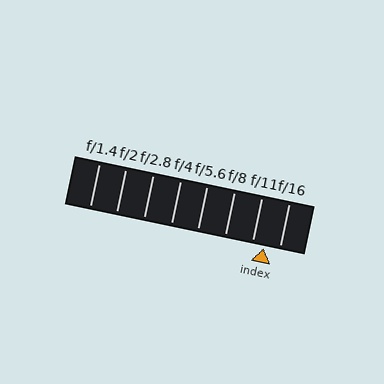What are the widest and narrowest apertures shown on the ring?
The widest aperture shown is f/1.4 and the narrowest is f/16.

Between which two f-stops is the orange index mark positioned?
The index mark is between f/11 and f/16.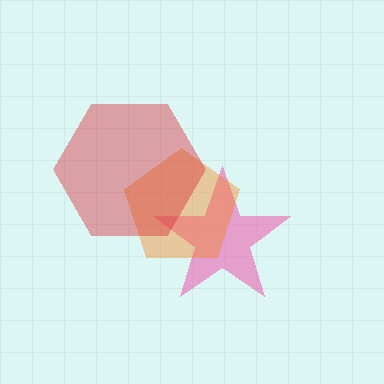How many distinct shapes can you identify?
There are 3 distinct shapes: a pink star, an orange pentagon, a red hexagon.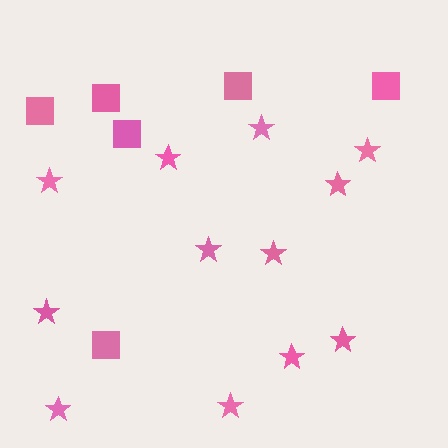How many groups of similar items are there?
There are 2 groups: one group of squares (6) and one group of stars (12).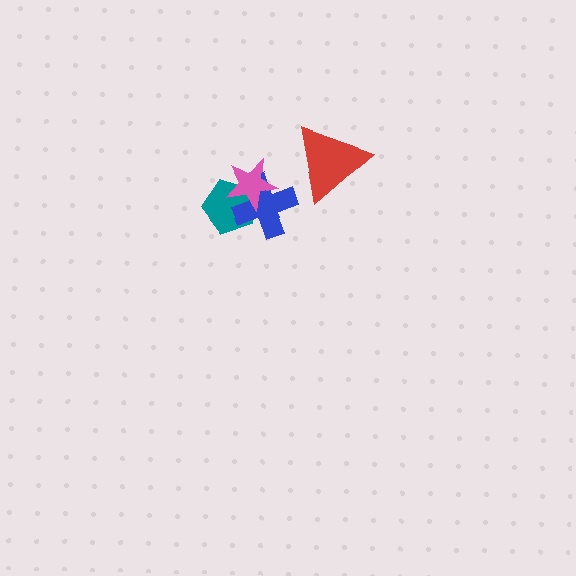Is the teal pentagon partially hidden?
Yes, it is partially covered by another shape.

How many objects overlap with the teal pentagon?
2 objects overlap with the teal pentagon.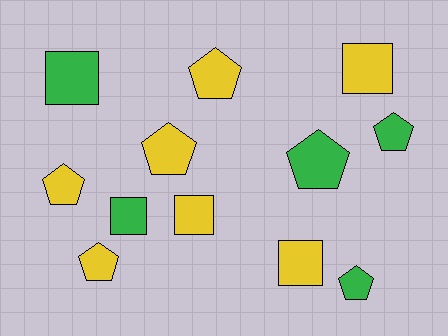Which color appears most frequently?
Yellow, with 7 objects.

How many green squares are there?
There are 2 green squares.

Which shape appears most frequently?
Pentagon, with 7 objects.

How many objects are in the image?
There are 12 objects.